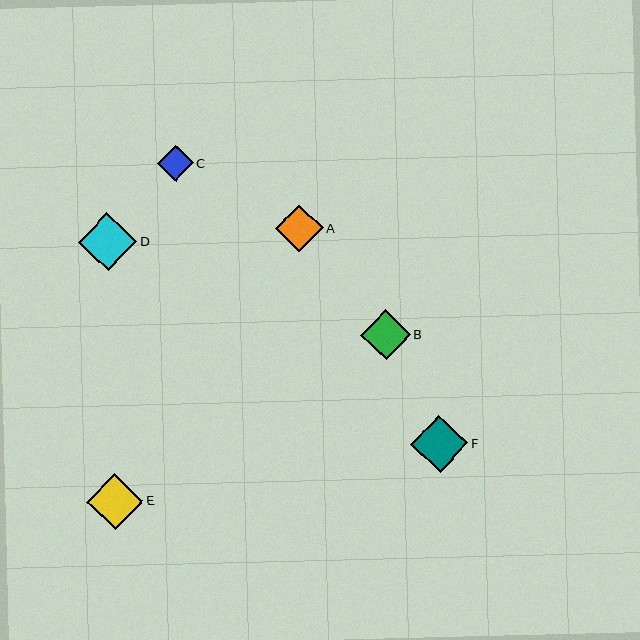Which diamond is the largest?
Diamond D is the largest with a size of approximately 58 pixels.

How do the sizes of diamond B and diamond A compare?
Diamond B and diamond A are approximately the same size.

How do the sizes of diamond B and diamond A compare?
Diamond B and diamond A are approximately the same size.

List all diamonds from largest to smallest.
From largest to smallest: D, F, E, B, A, C.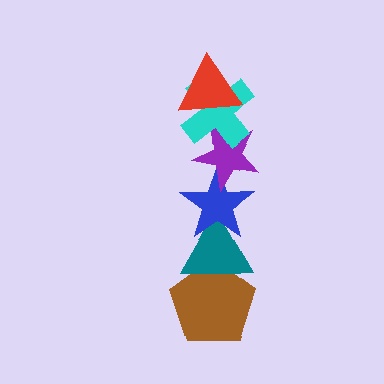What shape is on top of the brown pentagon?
The teal triangle is on top of the brown pentagon.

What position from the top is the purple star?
The purple star is 3rd from the top.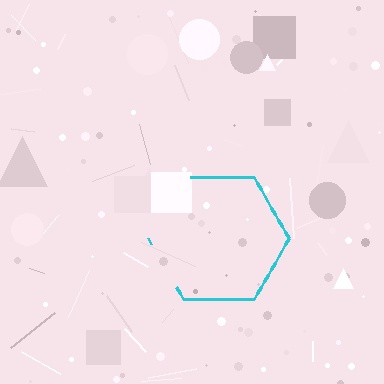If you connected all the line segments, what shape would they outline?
They would outline a hexagon.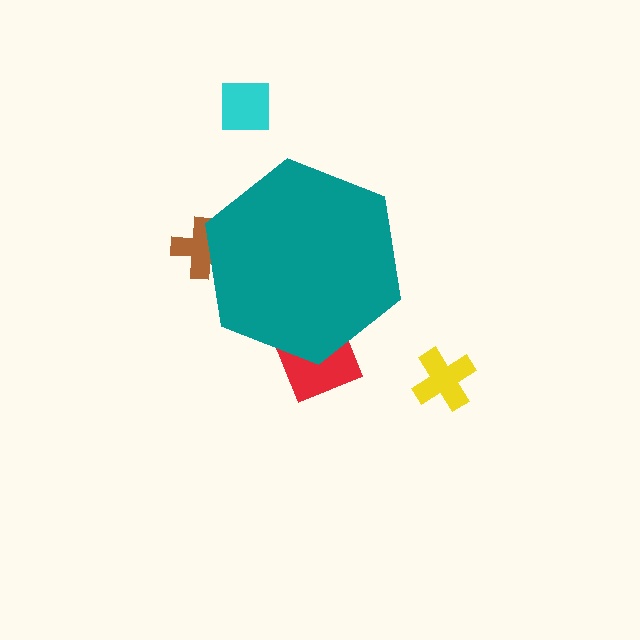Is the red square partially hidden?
Yes, the red square is partially hidden behind the teal hexagon.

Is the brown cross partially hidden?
Yes, the brown cross is partially hidden behind the teal hexagon.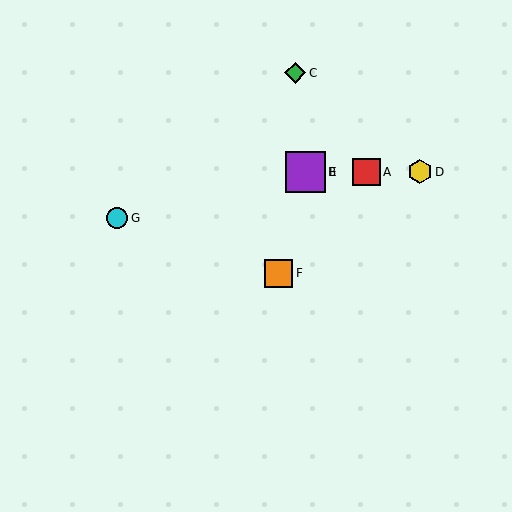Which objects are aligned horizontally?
Objects A, B, D, E are aligned horizontally.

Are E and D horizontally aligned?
Yes, both are at y≈172.